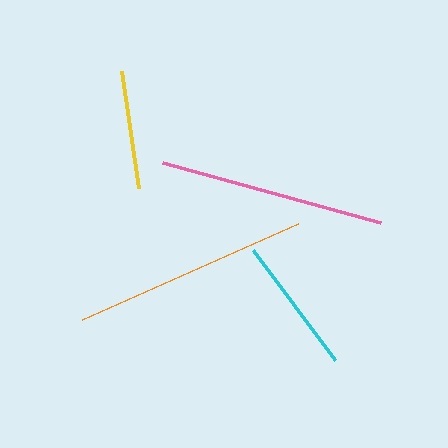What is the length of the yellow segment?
The yellow segment is approximately 118 pixels long.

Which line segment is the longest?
The orange line is the longest at approximately 237 pixels.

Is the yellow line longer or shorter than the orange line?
The orange line is longer than the yellow line.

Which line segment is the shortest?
The yellow line is the shortest at approximately 118 pixels.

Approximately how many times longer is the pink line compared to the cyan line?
The pink line is approximately 1.7 times the length of the cyan line.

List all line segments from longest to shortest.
From longest to shortest: orange, pink, cyan, yellow.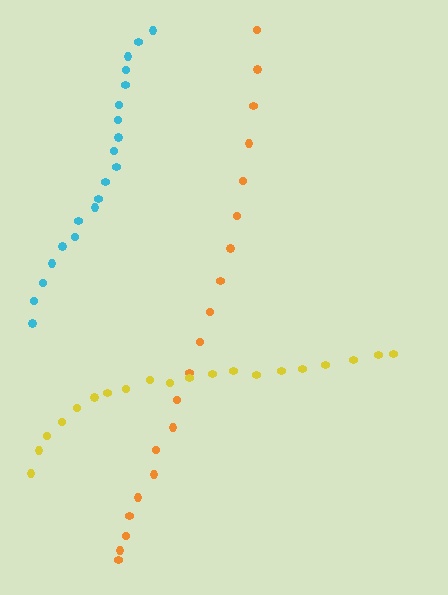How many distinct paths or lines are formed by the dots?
There are 3 distinct paths.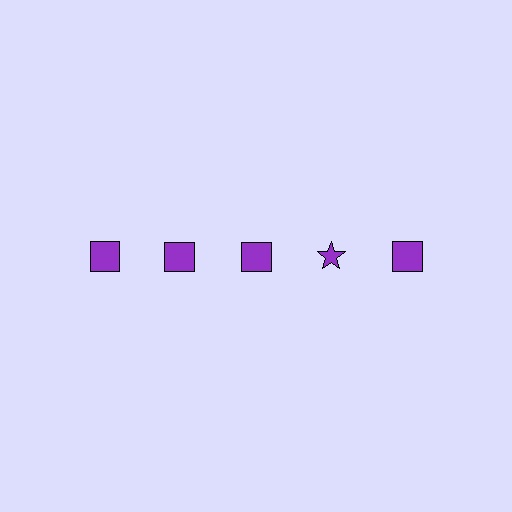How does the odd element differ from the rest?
It has a different shape: star instead of square.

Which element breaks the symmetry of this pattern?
The purple star in the top row, second from right column breaks the symmetry. All other shapes are purple squares.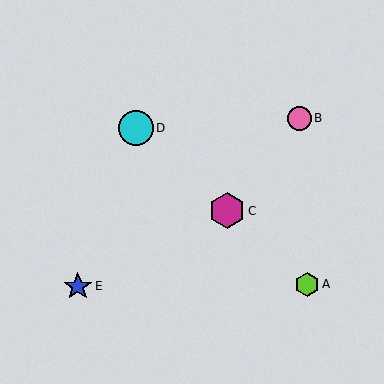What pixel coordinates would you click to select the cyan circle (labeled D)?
Click at (136, 128) to select the cyan circle D.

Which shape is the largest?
The magenta hexagon (labeled C) is the largest.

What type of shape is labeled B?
Shape B is a pink circle.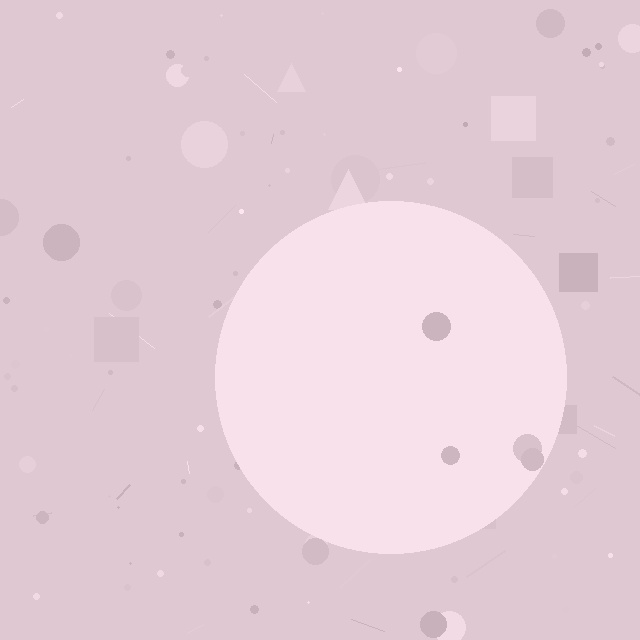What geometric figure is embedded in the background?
A circle is embedded in the background.